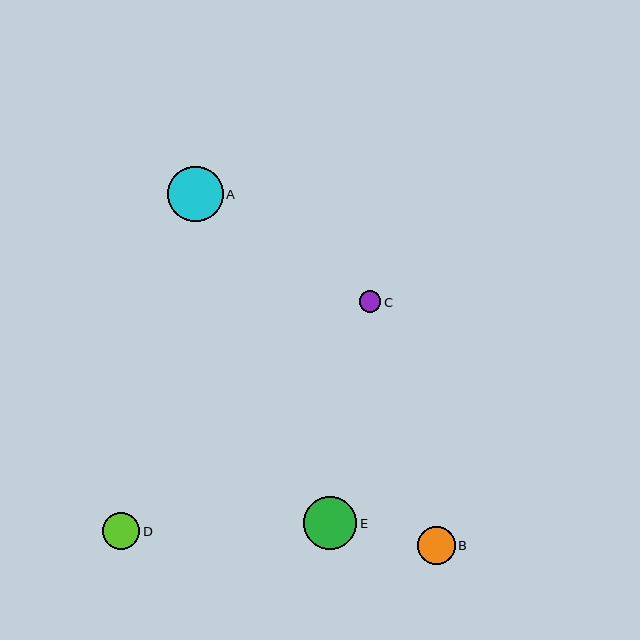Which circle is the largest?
Circle A is the largest with a size of approximately 56 pixels.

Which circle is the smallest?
Circle C is the smallest with a size of approximately 22 pixels.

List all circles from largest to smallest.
From largest to smallest: A, E, B, D, C.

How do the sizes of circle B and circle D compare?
Circle B and circle D are approximately the same size.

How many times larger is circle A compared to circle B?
Circle A is approximately 1.5 times the size of circle B.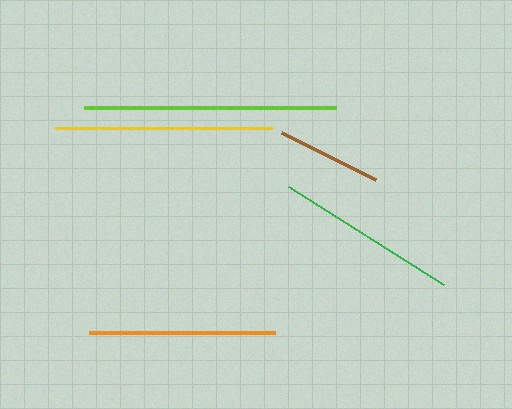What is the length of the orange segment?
The orange segment is approximately 186 pixels long.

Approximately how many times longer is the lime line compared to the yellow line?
The lime line is approximately 1.2 times the length of the yellow line.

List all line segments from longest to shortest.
From longest to shortest: lime, yellow, orange, green, brown.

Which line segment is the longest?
The lime line is the longest at approximately 252 pixels.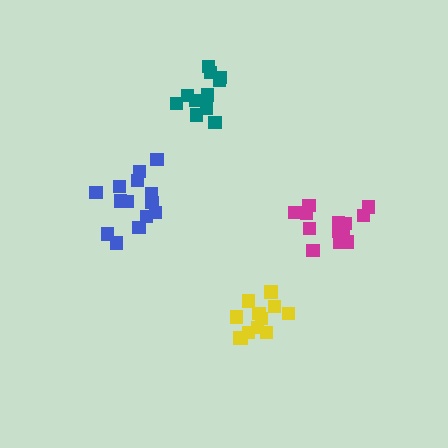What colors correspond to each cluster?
The clusters are colored: teal, magenta, blue, yellow.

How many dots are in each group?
Group 1: 12 dots, Group 2: 13 dots, Group 3: 14 dots, Group 4: 12 dots (51 total).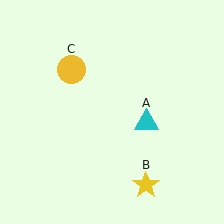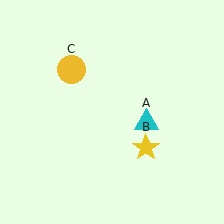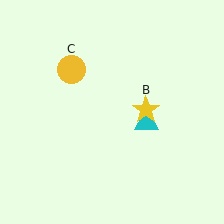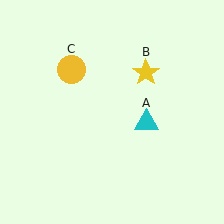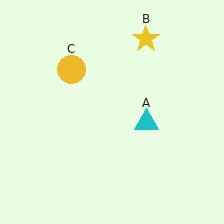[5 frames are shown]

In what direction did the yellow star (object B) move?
The yellow star (object B) moved up.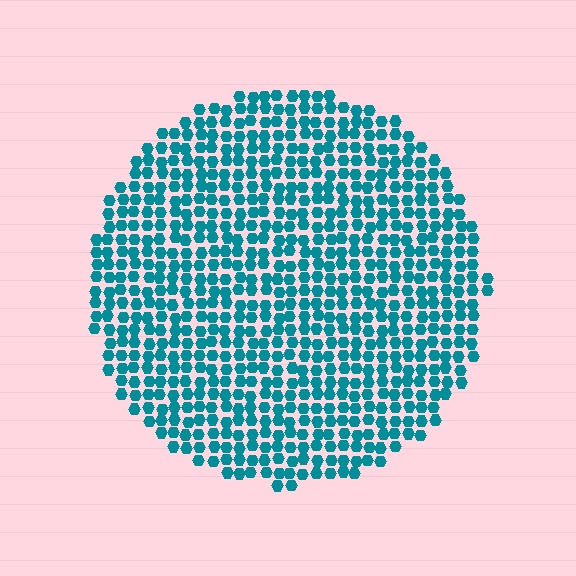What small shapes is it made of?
It is made of small hexagons.